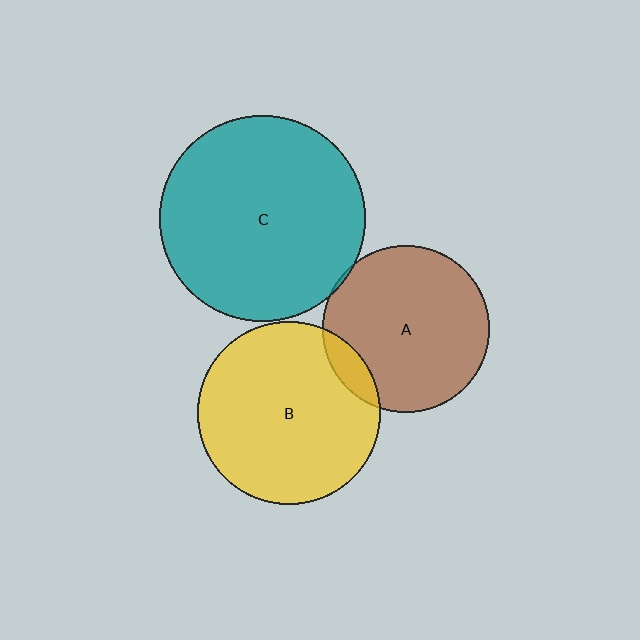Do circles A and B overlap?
Yes.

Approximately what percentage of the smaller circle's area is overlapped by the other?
Approximately 10%.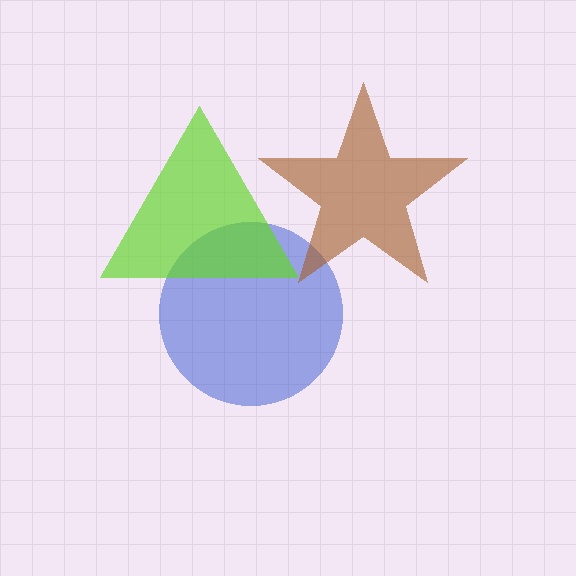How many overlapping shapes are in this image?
There are 3 overlapping shapes in the image.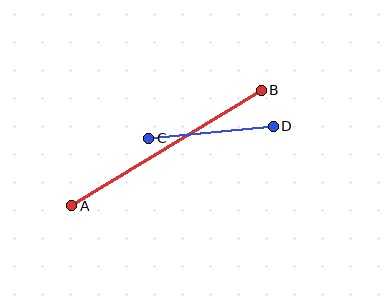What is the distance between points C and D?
The distance is approximately 125 pixels.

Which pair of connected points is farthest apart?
Points A and B are farthest apart.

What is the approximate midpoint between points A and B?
The midpoint is at approximately (167, 148) pixels.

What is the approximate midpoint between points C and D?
The midpoint is at approximately (211, 132) pixels.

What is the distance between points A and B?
The distance is approximately 222 pixels.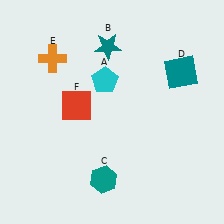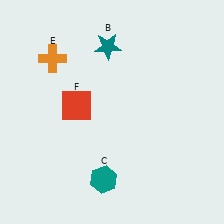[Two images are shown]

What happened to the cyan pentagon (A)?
The cyan pentagon (A) was removed in Image 2. It was in the top-left area of Image 1.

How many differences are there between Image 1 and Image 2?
There are 2 differences between the two images.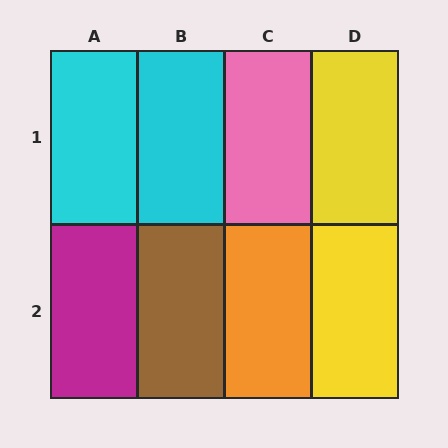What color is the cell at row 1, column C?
Pink.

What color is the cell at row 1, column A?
Cyan.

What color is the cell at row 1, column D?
Yellow.